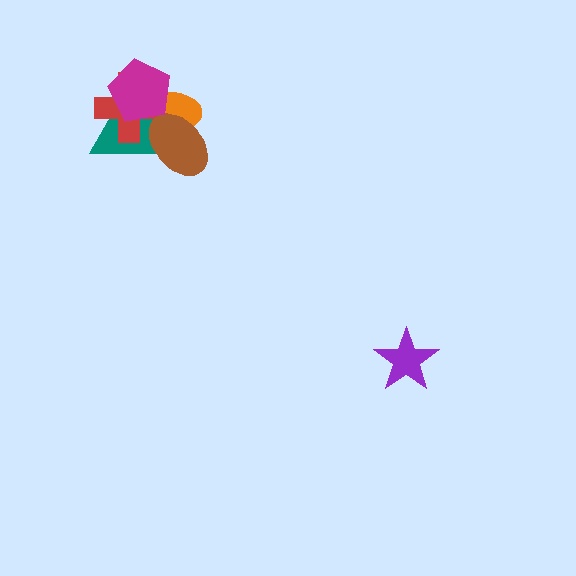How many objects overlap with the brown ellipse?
3 objects overlap with the brown ellipse.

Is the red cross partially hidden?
Yes, it is partially covered by another shape.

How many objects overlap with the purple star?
0 objects overlap with the purple star.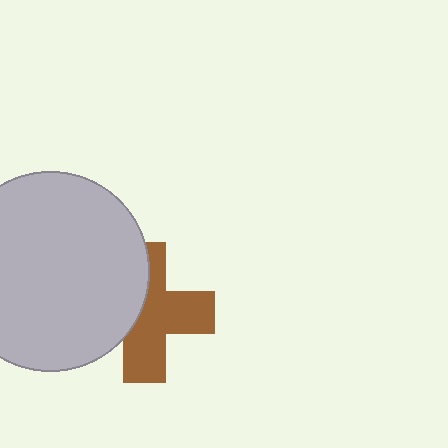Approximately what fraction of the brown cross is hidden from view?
Roughly 40% of the brown cross is hidden behind the light gray circle.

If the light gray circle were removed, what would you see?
You would see the complete brown cross.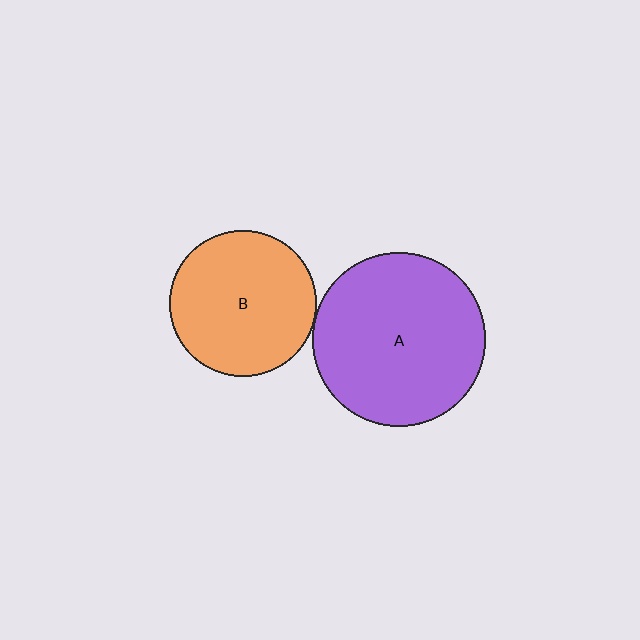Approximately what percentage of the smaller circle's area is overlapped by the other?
Approximately 5%.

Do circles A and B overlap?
Yes.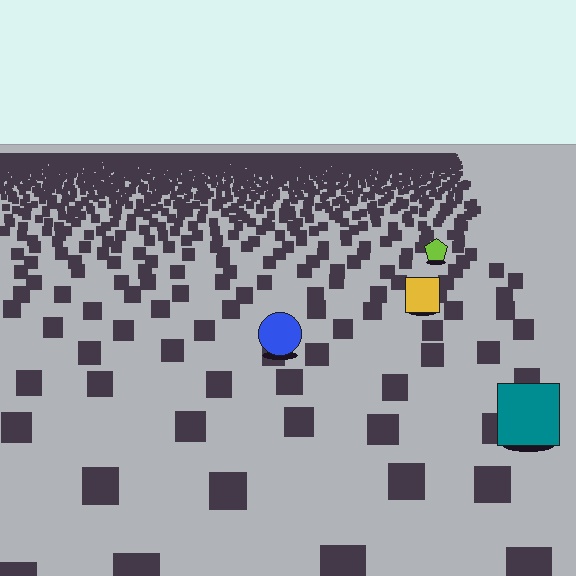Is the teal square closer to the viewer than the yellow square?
Yes. The teal square is closer — you can tell from the texture gradient: the ground texture is coarser near it.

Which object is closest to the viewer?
The teal square is closest. The texture marks near it are larger and more spread out.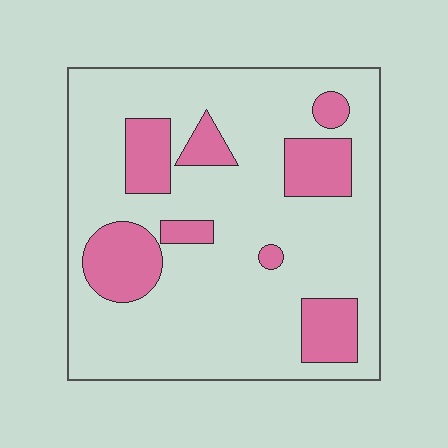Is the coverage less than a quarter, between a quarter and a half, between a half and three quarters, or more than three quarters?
Less than a quarter.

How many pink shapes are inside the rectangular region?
8.